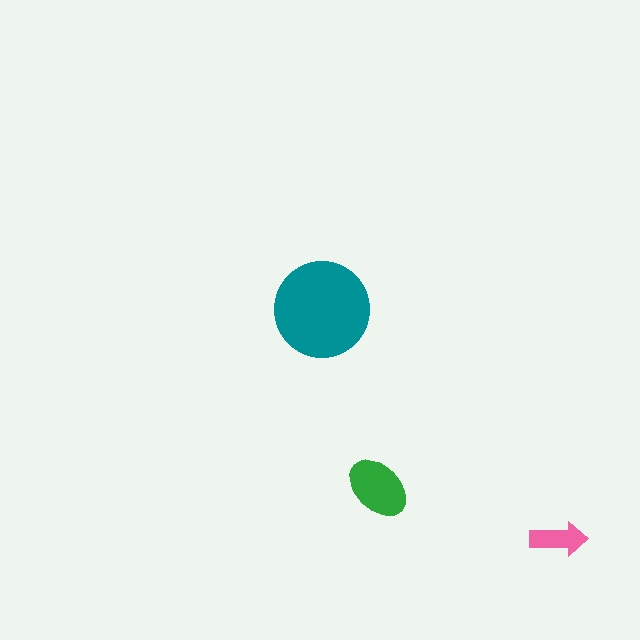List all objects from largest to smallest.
The teal circle, the green ellipse, the pink arrow.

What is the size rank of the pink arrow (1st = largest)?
3rd.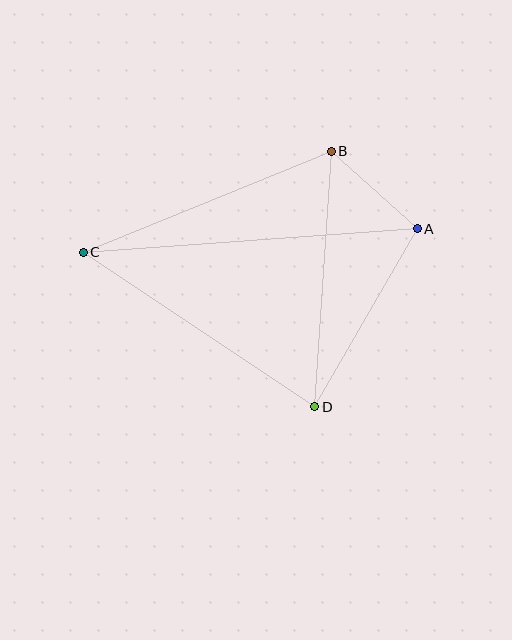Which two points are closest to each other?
Points A and B are closest to each other.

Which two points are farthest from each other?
Points A and C are farthest from each other.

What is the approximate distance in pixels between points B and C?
The distance between B and C is approximately 268 pixels.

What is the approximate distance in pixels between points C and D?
The distance between C and D is approximately 278 pixels.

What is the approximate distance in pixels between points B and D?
The distance between B and D is approximately 256 pixels.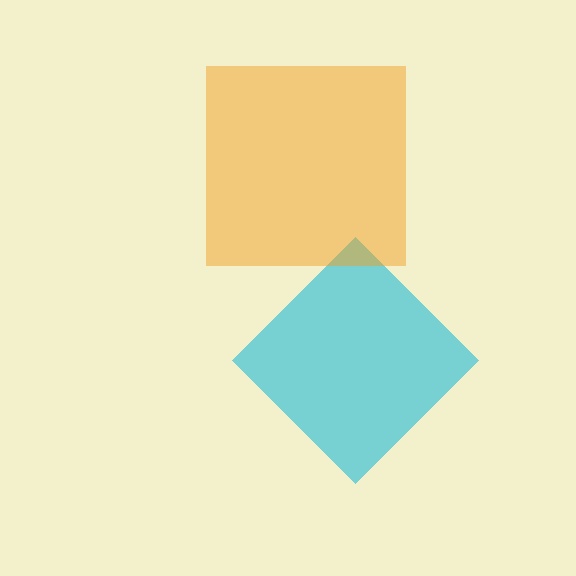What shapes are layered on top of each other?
The layered shapes are: a cyan diamond, an orange square.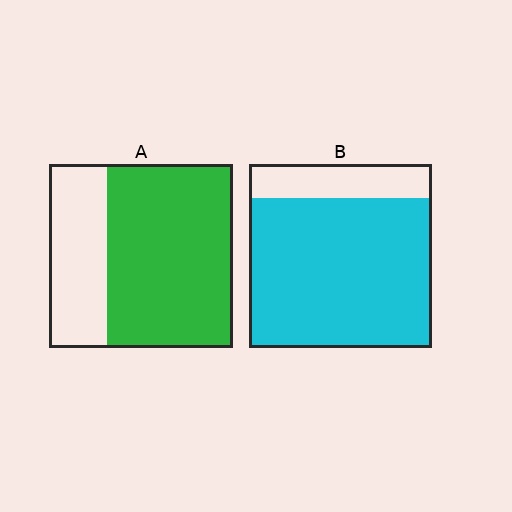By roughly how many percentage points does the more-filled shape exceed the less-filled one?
By roughly 15 percentage points (B over A).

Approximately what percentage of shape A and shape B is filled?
A is approximately 70% and B is approximately 80%.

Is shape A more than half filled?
Yes.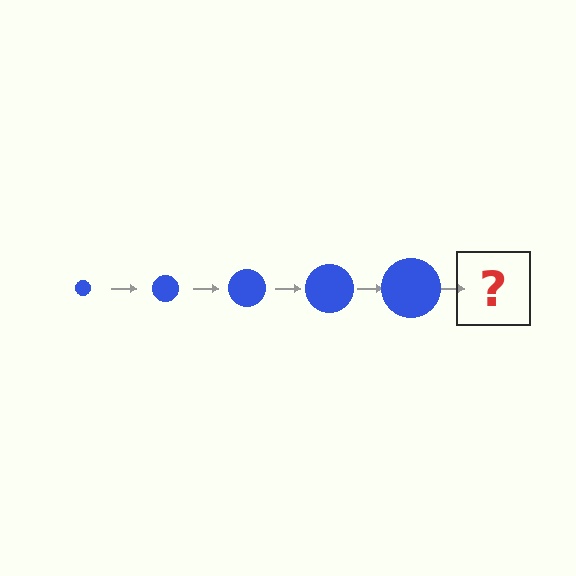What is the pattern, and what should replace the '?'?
The pattern is that the circle gets progressively larger each step. The '?' should be a blue circle, larger than the previous one.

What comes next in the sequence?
The next element should be a blue circle, larger than the previous one.